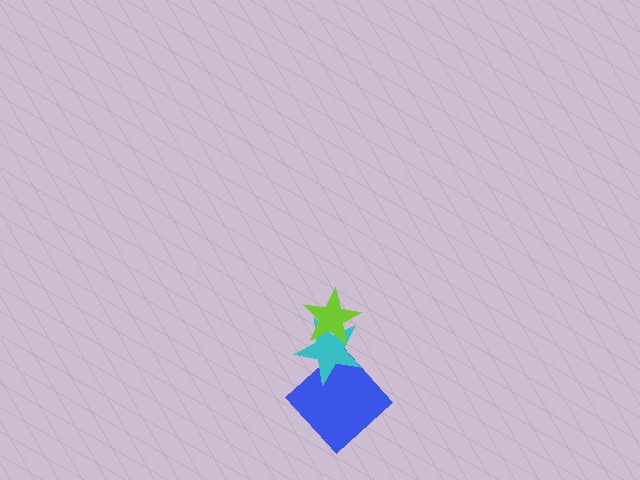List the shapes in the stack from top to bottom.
From top to bottom: the lime star, the cyan star, the blue diamond.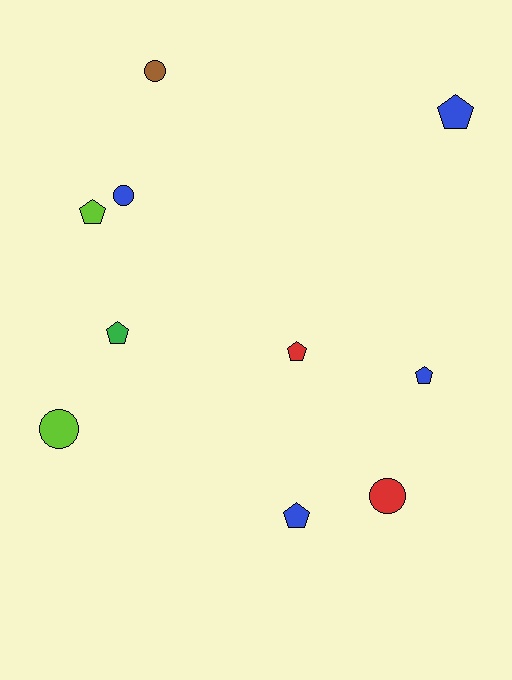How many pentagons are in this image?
There are 6 pentagons.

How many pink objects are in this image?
There are no pink objects.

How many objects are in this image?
There are 10 objects.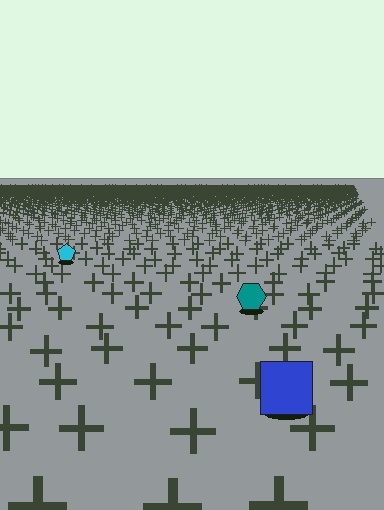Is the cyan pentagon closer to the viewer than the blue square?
No. The blue square is closer — you can tell from the texture gradient: the ground texture is coarser near it.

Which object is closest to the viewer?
The blue square is closest. The texture marks near it are larger and more spread out.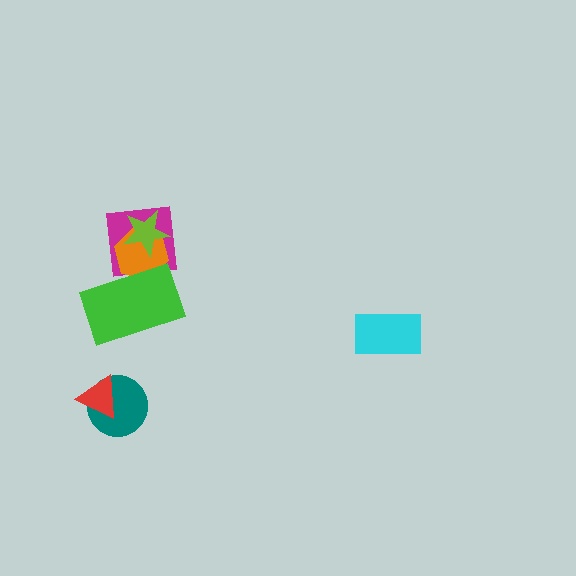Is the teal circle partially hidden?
Yes, it is partially covered by another shape.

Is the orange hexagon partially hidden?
Yes, it is partially covered by another shape.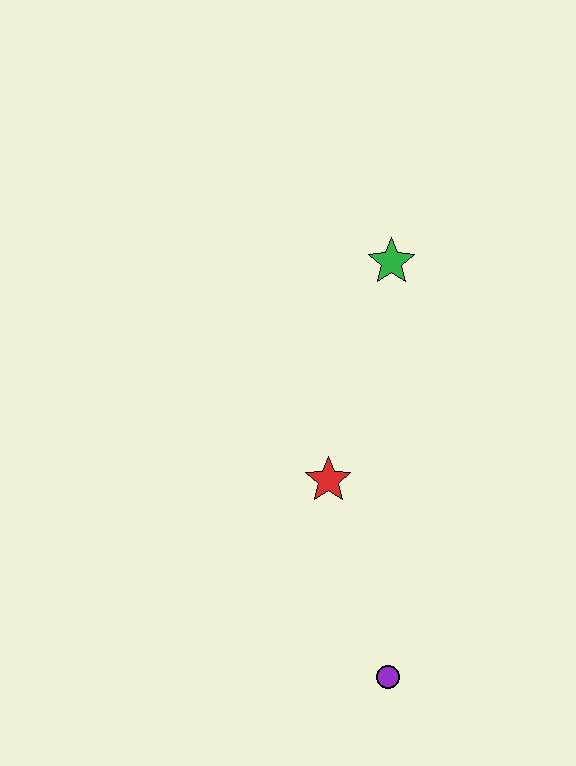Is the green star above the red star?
Yes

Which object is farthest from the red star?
The green star is farthest from the red star.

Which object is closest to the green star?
The red star is closest to the green star.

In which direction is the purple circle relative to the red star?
The purple circle is below the red star.